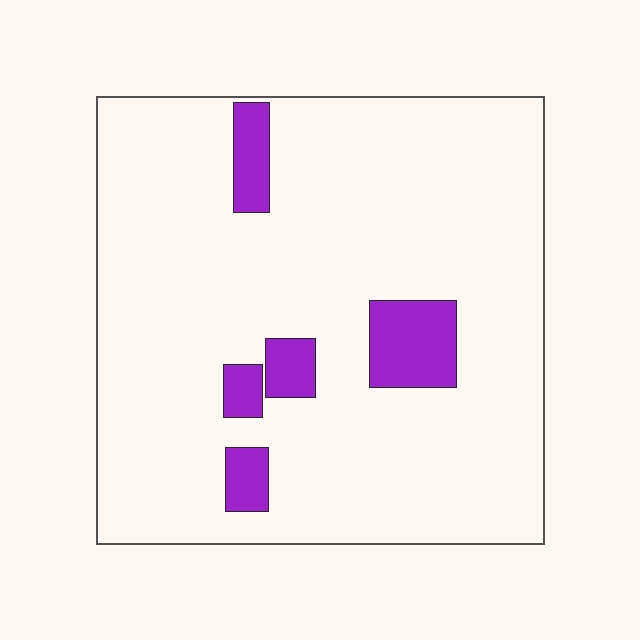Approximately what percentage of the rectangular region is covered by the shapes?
Approximately 10%.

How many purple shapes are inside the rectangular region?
5.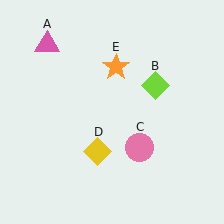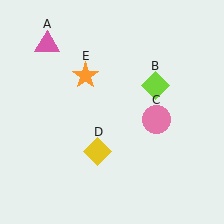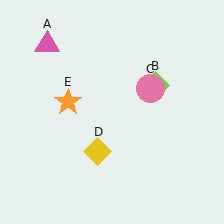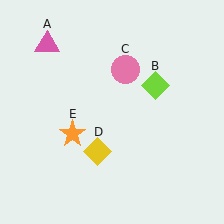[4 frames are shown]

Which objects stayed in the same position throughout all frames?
Pink triangle (object A) and lime diamond (object B) and yellow diamond (object D) remained stationary.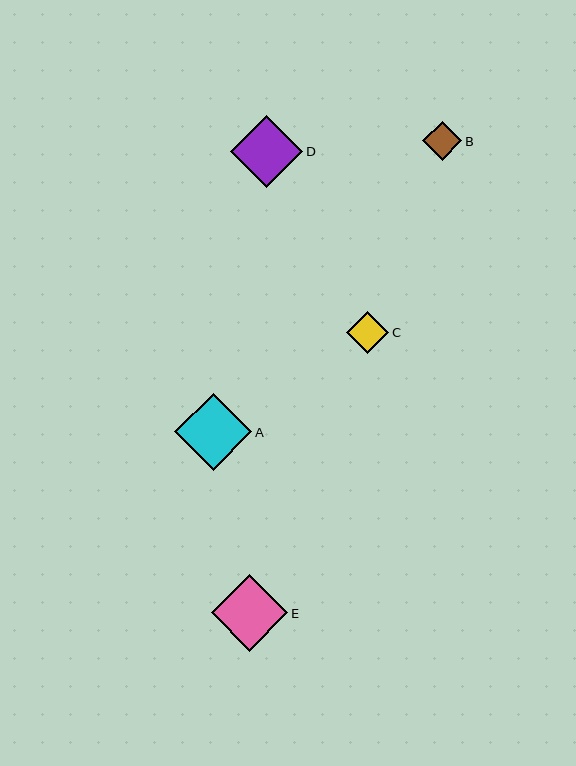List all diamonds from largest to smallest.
From largest to smallest: A, E, D, C, B.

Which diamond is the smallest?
Diamond B is the smallest with a size of approximately 39 pixels.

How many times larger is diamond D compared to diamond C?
Diamond D is approximately 1.7 times the size of diamond C.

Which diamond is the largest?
Diamond A is the largest with a size of approximately 77 pixels.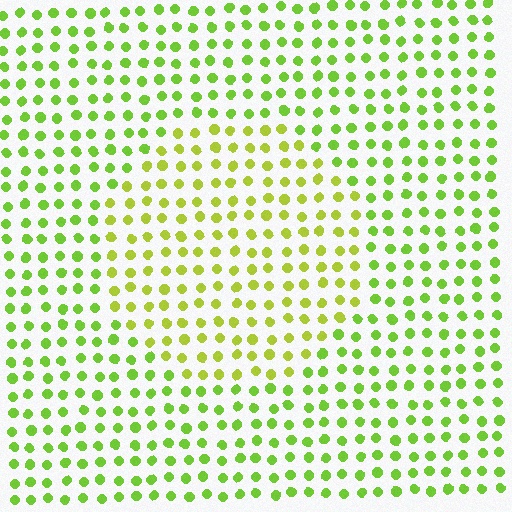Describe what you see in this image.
The image is filled with small lime elements in a uniform arrangement. A circle-shaped region is visible where the elements are tinted to a slightly different hue, forming a subtle color boundary.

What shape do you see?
I see a circle.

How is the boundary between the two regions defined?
The boundary is defined purely by a slight shift in hue (about 24 degrees). Spacing, size, and orientation are identical on both sides.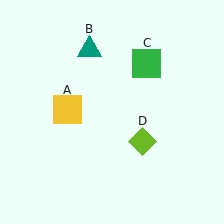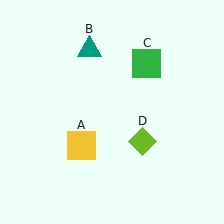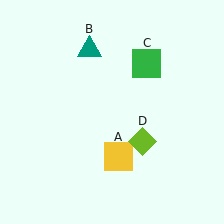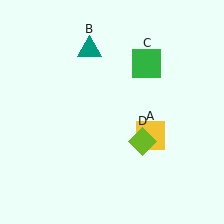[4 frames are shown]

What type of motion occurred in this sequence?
The yellow square (object A) rotated counterclockwise around the center of the scene.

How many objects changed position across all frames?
1 object changed position: yellow square (object A).